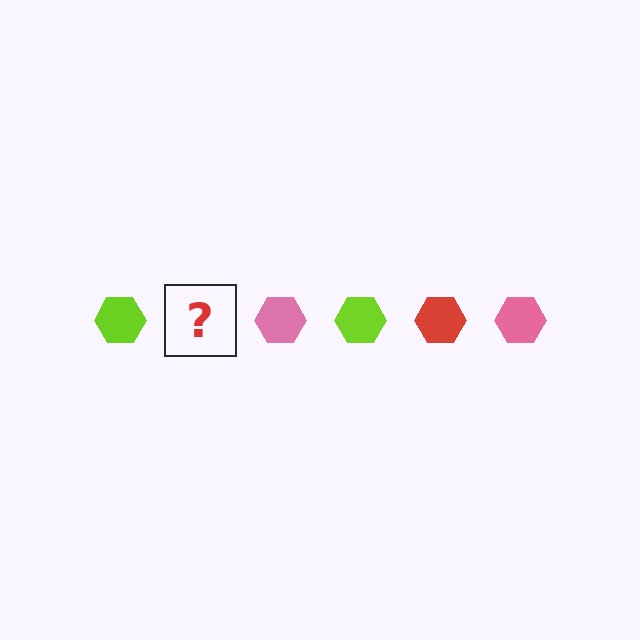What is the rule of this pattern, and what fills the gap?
The rule is that the pattern cycles through lime, red, pink hexagons. The gap should be filled with a red hexagon.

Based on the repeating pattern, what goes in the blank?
The blank should be a red hexagon.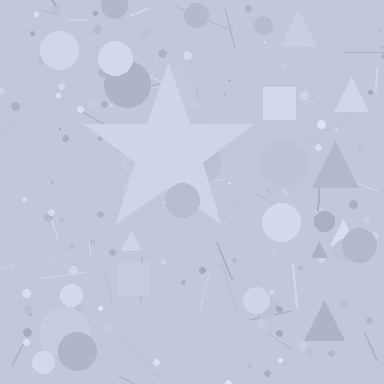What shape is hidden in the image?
A star is hidden in the image.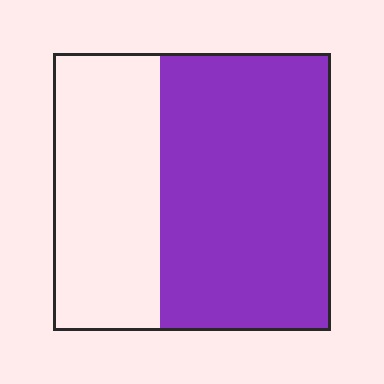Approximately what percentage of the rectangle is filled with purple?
Approximately 60%.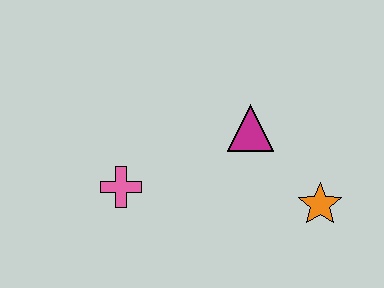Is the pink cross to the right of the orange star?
No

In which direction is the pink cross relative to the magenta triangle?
The pink cross is to the left of the magenta triangle.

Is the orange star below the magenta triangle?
Yes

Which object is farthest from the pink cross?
The orange star is farthest from the pink cross.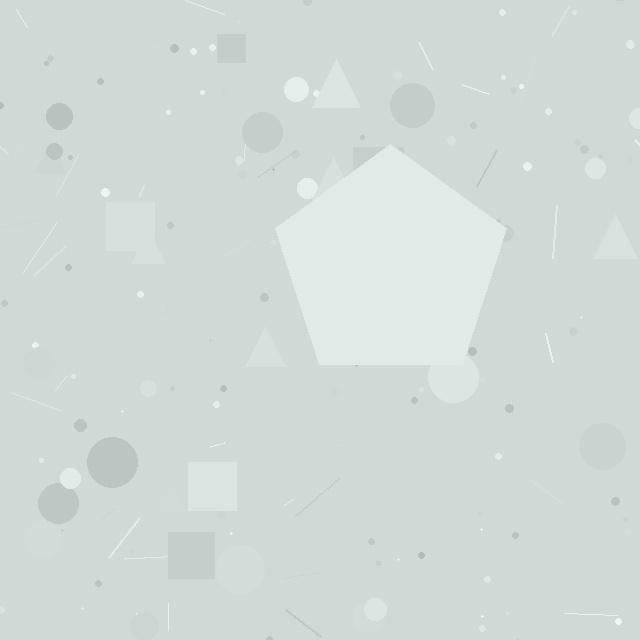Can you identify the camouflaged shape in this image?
The camouflaged shape is a pentagon.